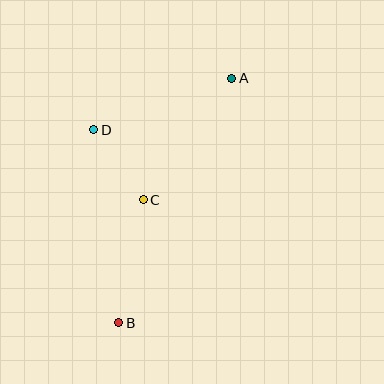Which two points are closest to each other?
Points C and D are closest to each other.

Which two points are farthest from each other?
Points A and B are farthest from each other.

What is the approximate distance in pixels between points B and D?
The distance between B and D is approximately 195 pixels.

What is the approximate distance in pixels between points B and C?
The distance between B and C is approximately 126 pixels.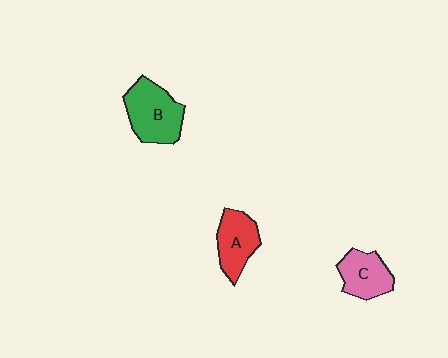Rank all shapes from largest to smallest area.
From largest to smallest: B (green), A (red), C (pink).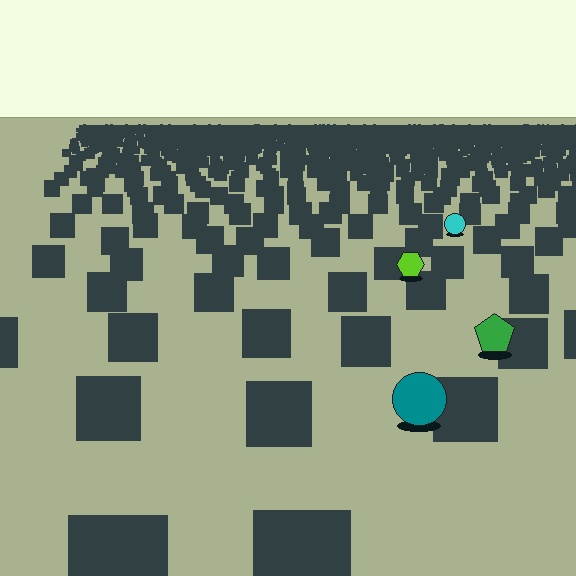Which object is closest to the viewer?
The teal circle is closest. The texture marks near it are larger and more spread out.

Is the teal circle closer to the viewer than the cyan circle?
Yes. The teal circle is closer — you can tell from the texture gradient: the ground texture is coarser near it.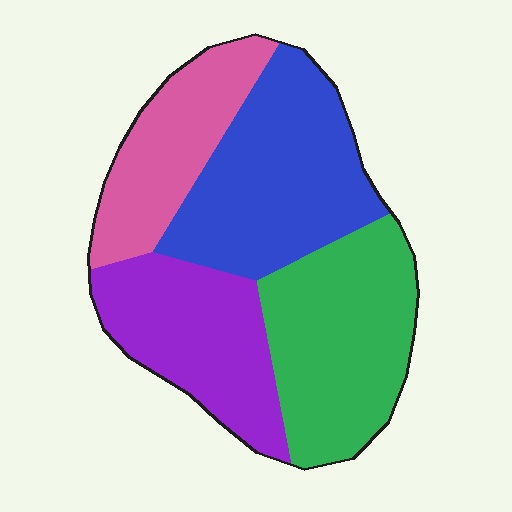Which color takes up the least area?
Pink, at roughly 20%.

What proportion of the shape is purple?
Purple takes up about one quarter (1/4) of the shape.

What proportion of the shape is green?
Green covers roughly 30% of the shape.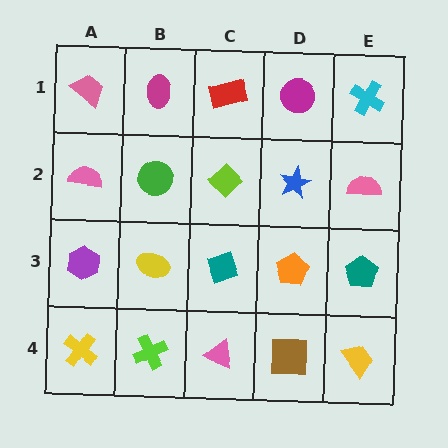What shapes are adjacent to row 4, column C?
A teal diamond (row 3, column C), a lime cross (row 4, column B), a brown square (row 4, column D).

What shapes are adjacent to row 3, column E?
A pink semicircle (row 2, column E), a yellow trapezoid (row 4, column E), an orange pentagon (row 3, column D).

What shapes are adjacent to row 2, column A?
A pink trapezoid (row 1, column A), a purple hexagon (row 3, column A), a green circle (row 2, column B).